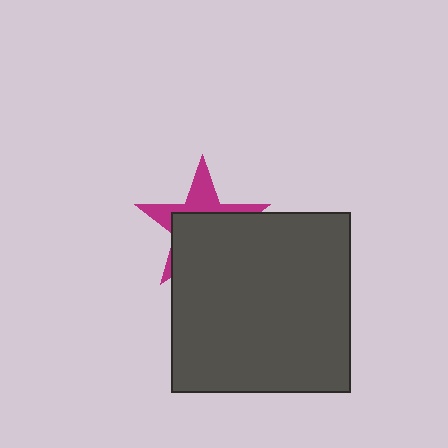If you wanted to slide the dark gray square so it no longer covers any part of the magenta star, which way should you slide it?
Slide it down — that is the most direct way to separate the two shapes.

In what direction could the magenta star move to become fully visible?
The magenta star could move up. That would shift it out from behind the dark gray square entirely.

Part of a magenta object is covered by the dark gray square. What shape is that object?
It is a star.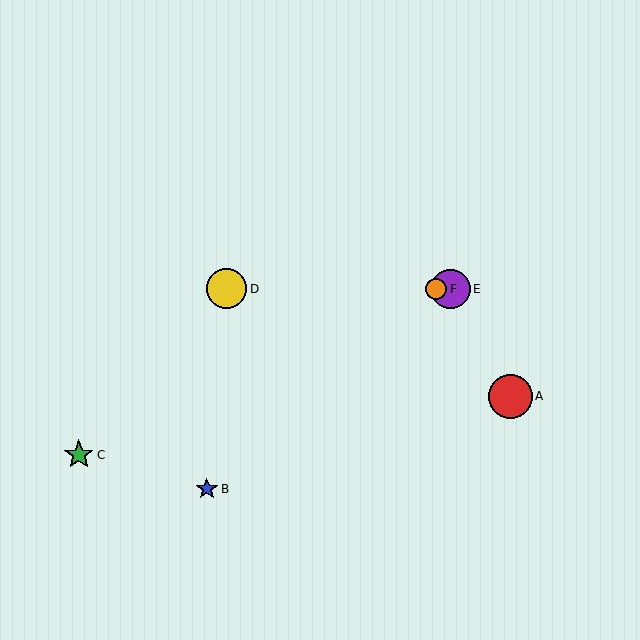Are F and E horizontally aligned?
Yes, both are at y≈289.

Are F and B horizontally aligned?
No, F is at y≈289 and B is at y≈489.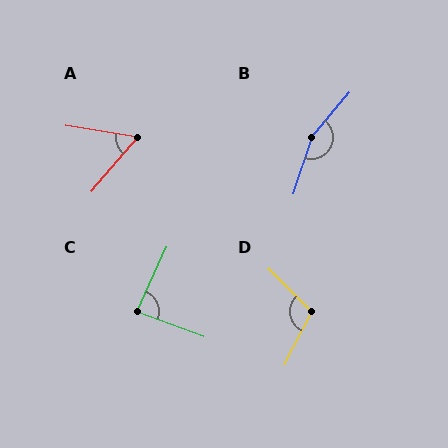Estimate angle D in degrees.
Approximately 108 degrees.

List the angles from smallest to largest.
A (59°), C (85°), D (108°), B (159°).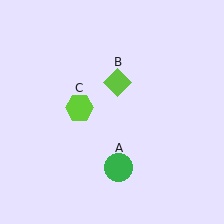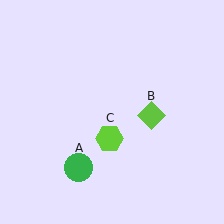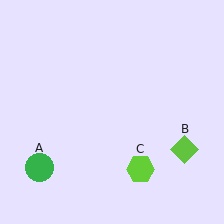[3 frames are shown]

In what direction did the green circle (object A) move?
The green circle (object A) moved left.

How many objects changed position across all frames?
3 objects changed position: green circle (object A), lime diamond (object B), lime hexagon (object C).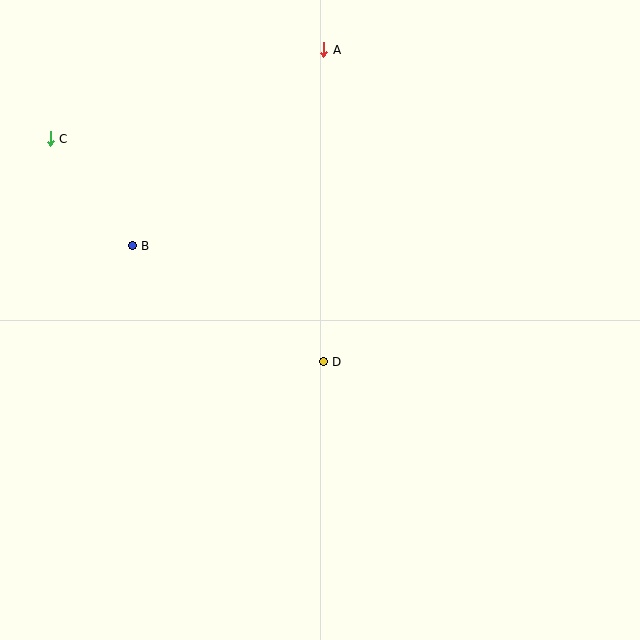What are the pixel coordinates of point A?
Point A is at (324, 50).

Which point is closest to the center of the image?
Point D at (323, 362) is closest to the center.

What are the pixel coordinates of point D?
Point D is at (323, 362).